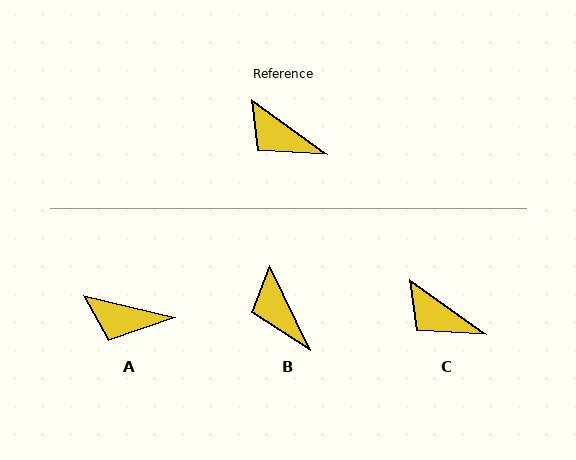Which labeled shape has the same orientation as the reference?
C.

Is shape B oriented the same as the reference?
No, it is off by about 29 degrees.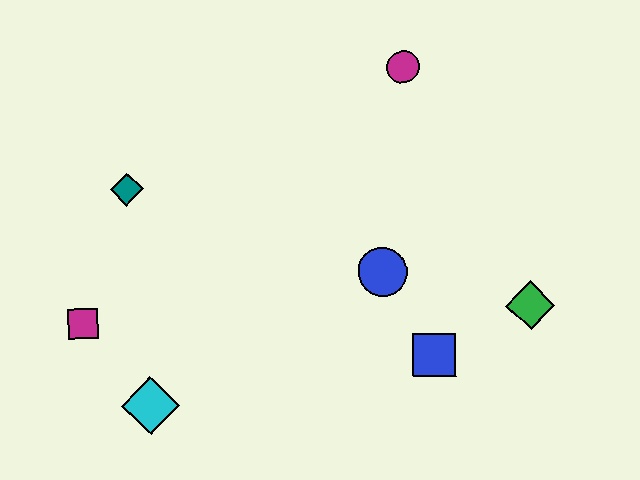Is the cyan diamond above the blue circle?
No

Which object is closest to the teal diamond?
The magenta square is closest to the teal diamond.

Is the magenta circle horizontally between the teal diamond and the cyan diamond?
No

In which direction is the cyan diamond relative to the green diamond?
The cyan diamond is to the left of the green diamond.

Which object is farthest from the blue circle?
The magenta square is farthest from the blue circle.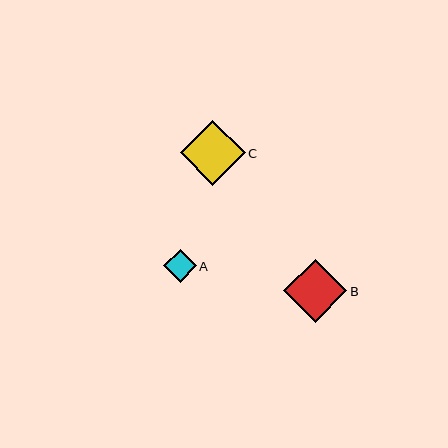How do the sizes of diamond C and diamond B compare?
Diamond C and diamond B are approximately the same size.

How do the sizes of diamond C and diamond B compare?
Diamond C and diamond B are approximately the same size.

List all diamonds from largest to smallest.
From largest to smallest: C, B, A.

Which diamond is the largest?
Diamond C is the largest with a size of approximately 65 pixels.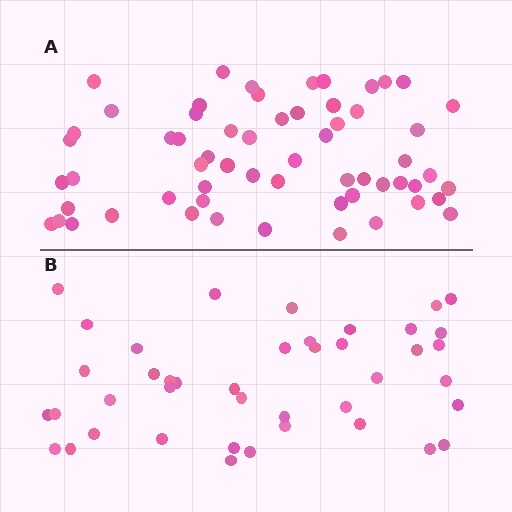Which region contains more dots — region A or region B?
Region A (the top region) has more dots.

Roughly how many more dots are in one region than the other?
Region A has approximately 20 more dots than region B.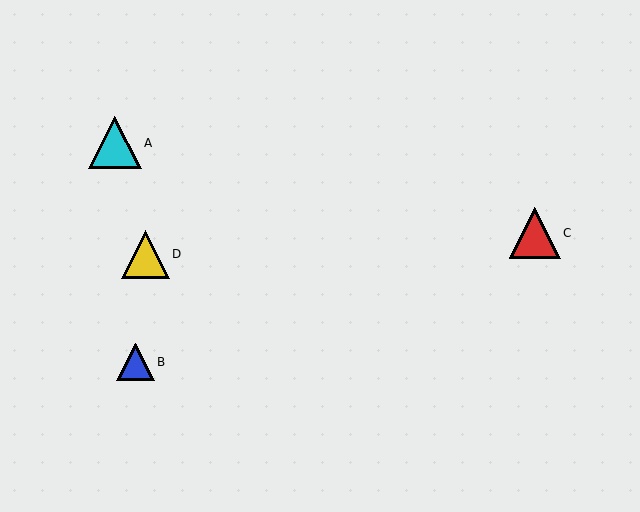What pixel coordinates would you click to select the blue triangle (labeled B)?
Click at (135, 362) to select the blue triangle B.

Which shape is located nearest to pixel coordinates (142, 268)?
The yellow triangle (labeled D) at (145, 254) is nearest to that location.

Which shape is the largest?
The cyan triangle (labeled A) is the largest.